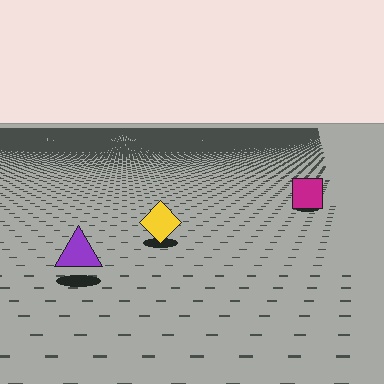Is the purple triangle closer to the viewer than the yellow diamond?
Yes. The purple triangle is closer — you can tell from the texture gradient: the ground texture is coarser near it.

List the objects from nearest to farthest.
From nearest to farthest: the purple triangle, the yellow diamond, the magenta square.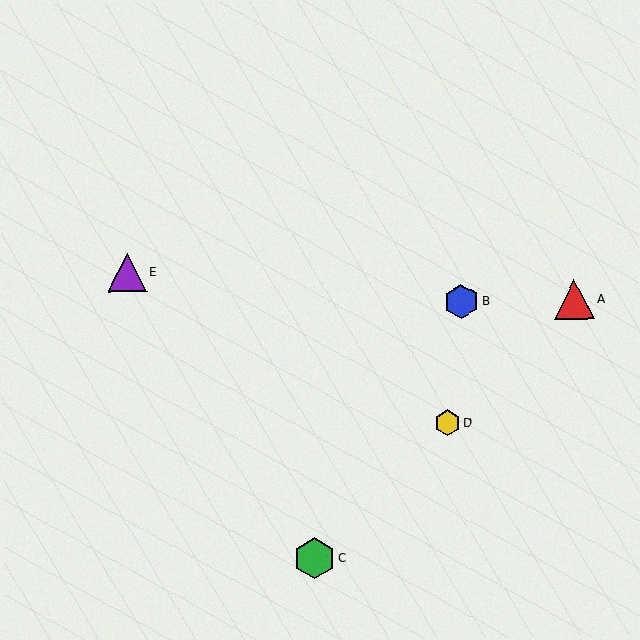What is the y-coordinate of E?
Object E is at y≈273.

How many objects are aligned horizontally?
2 objects (A, B) are aligned horizontally.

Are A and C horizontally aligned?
No, A is at y≈299 and C is at y≈559.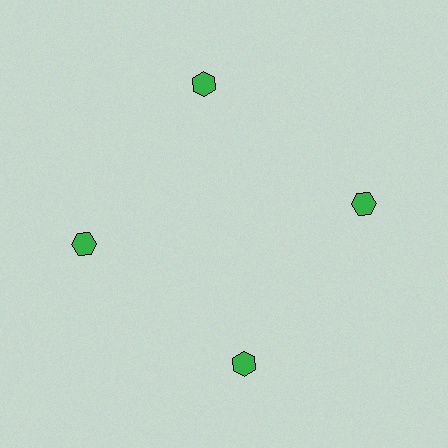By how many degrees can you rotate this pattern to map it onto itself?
The pattern maps onto itself every 90 degrees of rotation.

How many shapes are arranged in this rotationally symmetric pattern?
There are 4 shapes, arranged in 4 groups of 1.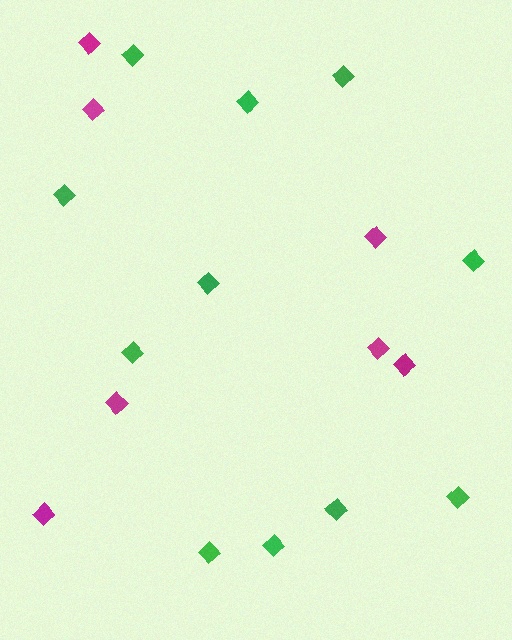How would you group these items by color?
There are 2 groups: one group of green diamonds (11) and one group of magenta diamonds (7).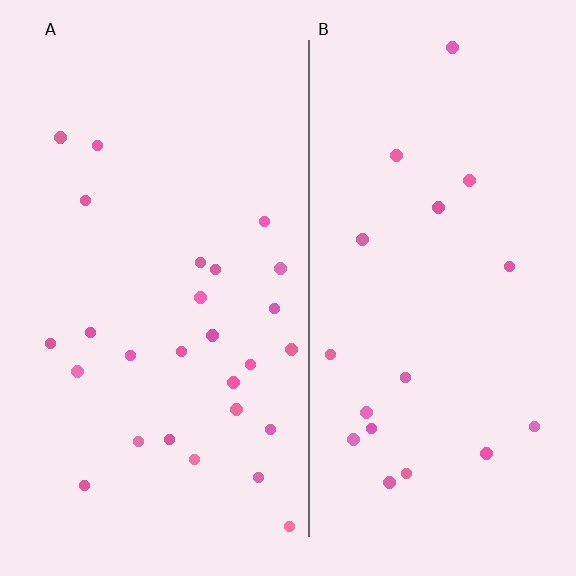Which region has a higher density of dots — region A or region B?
A (the left).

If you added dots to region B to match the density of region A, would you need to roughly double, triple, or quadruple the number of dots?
Approximately double.